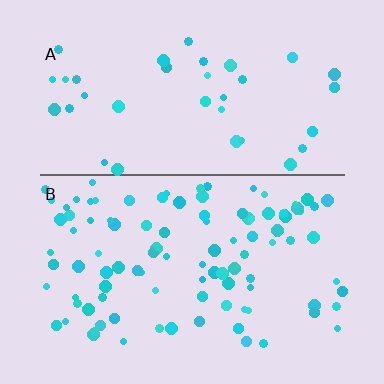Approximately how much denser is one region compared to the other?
Approximately 2.7× — region B over region A.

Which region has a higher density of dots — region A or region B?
B (the bottom).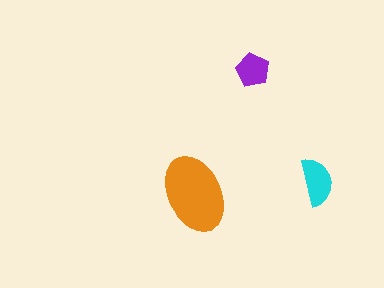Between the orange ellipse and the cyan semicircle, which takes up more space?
The orange ellipse.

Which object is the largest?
The orange ellipse.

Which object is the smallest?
The purple pentagon.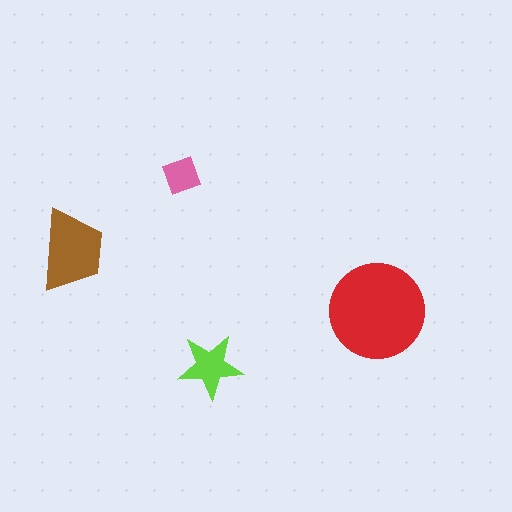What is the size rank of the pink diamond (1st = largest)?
4th.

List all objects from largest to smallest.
The red circle, the brown trapezoid, the lime star, the pink diamond.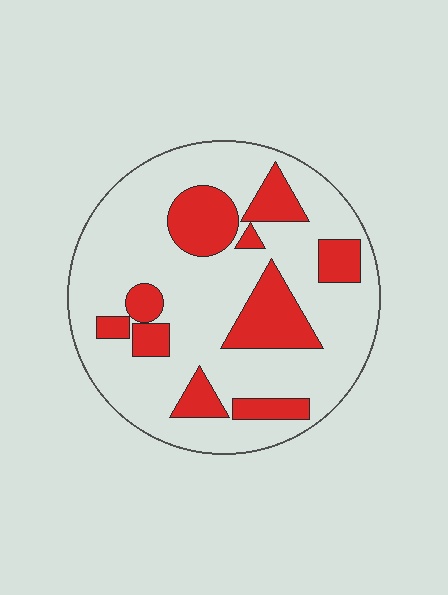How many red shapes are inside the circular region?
10.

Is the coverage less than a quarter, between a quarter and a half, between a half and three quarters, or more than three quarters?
Between a quarter and a half.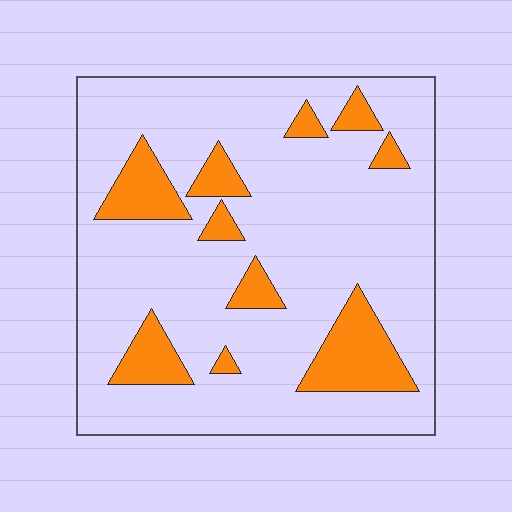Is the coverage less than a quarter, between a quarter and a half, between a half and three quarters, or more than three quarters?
Less than a quarter.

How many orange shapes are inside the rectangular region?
10.